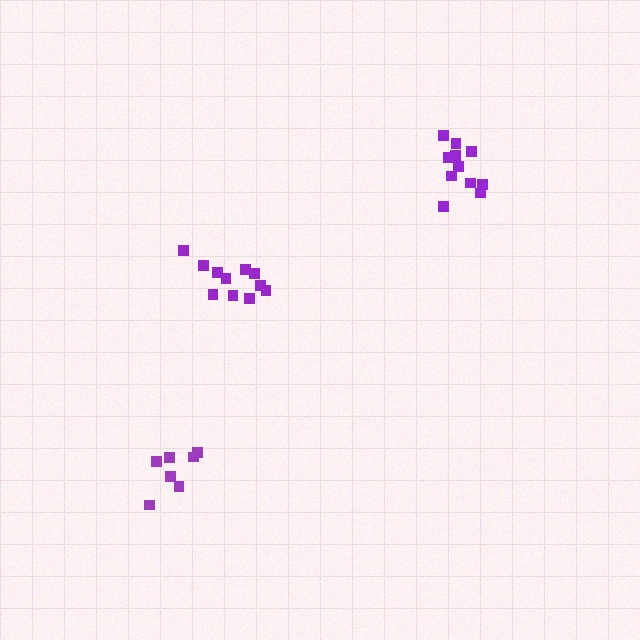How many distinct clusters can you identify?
There are 3 distinct clusters.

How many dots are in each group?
Group 1: 12 dots, Group 2: 11 dots, Group 3: 7 dots (30 total).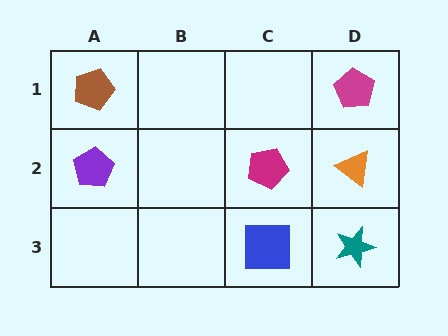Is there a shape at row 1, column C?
No, that cell is empty.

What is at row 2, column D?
An orange triangle.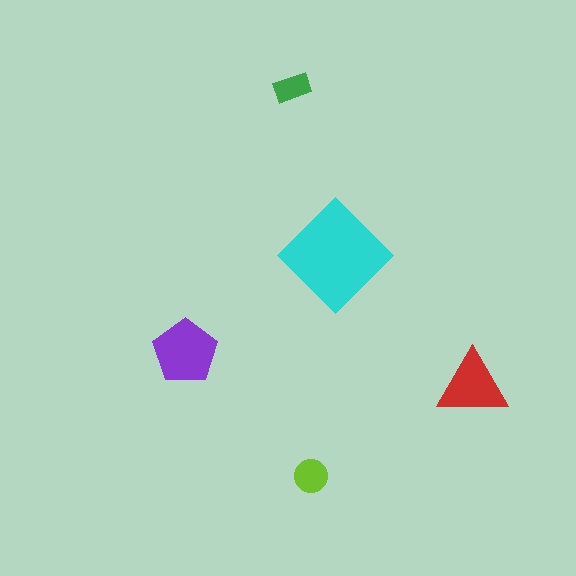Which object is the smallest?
The green rectangle.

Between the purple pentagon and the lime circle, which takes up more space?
The purple pentagon.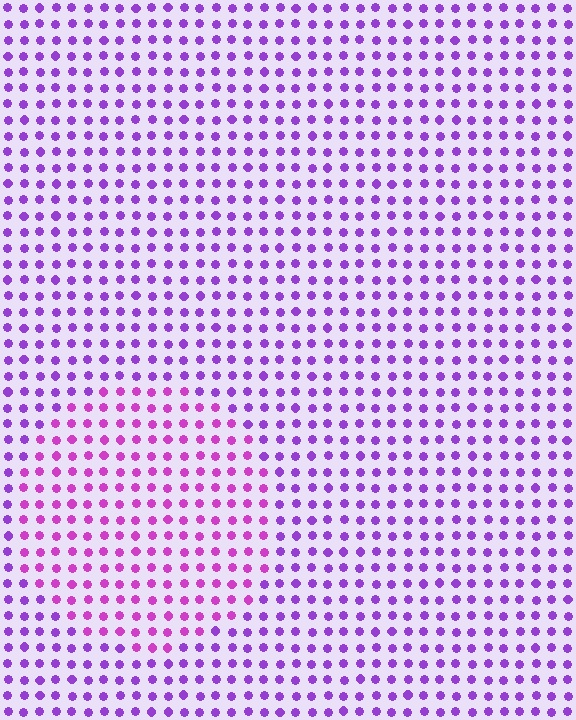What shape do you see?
I see a circle.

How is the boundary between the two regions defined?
The boundary is defined purely by a slight shift in hue (about 28 degrees). Spacing, size, and orientation are identical on both sides.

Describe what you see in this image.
The image is filled with small purple elements in a uniform arrangement. A circle-shaped region is visible where the elements are tinted to a slightly different hue, forming a subtle color boundary.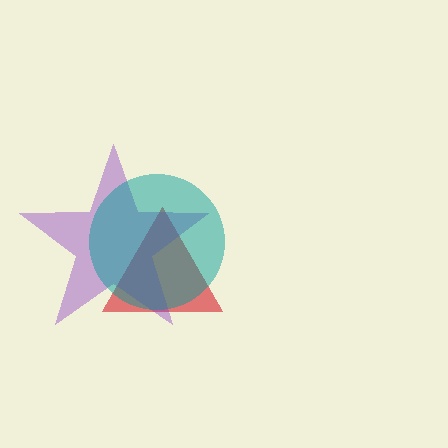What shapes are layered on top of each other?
The layered shapes are: a red triangle, a purple star, a teal circle.